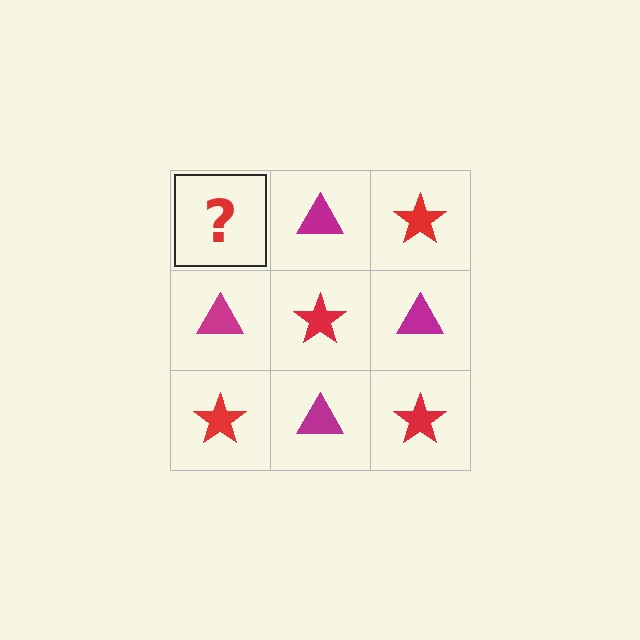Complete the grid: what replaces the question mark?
The question mark should be replaced with a red star.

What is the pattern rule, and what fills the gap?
The rule is that it alternates red star and magenta triangle in a checkerboard pattern. The gap should be filled with a red star.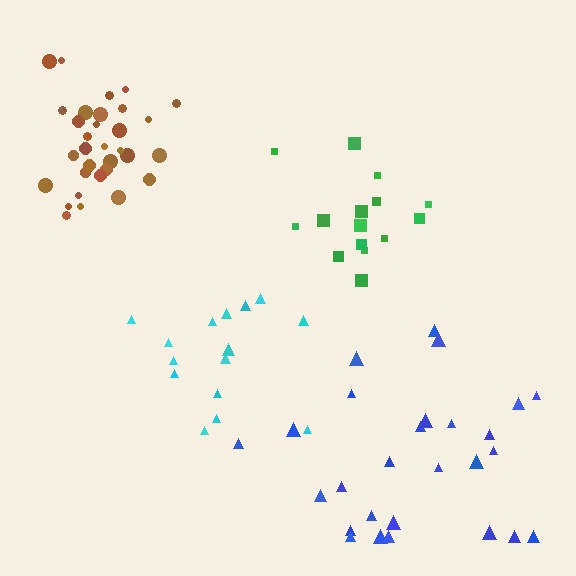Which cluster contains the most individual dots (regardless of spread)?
Brown (32).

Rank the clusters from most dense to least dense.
brown, green, cyan, blue.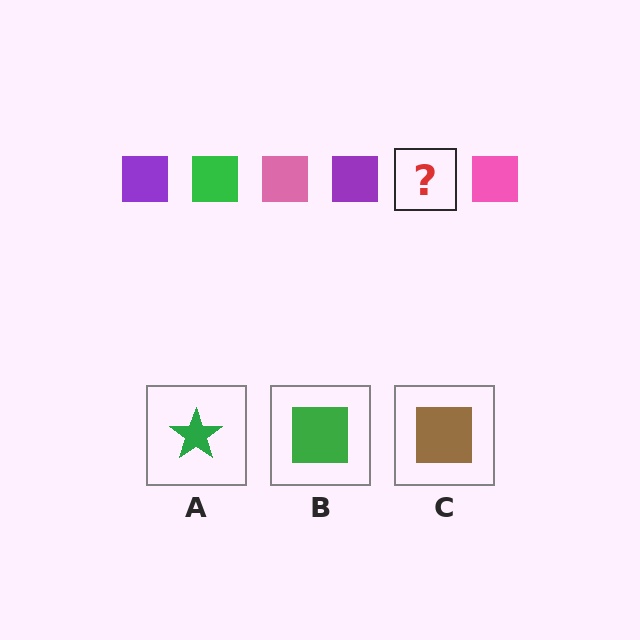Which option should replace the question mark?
Option B.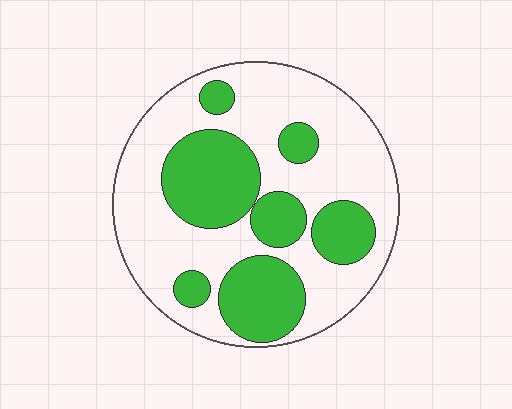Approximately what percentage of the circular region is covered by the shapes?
Approximately 35%.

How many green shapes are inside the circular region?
7.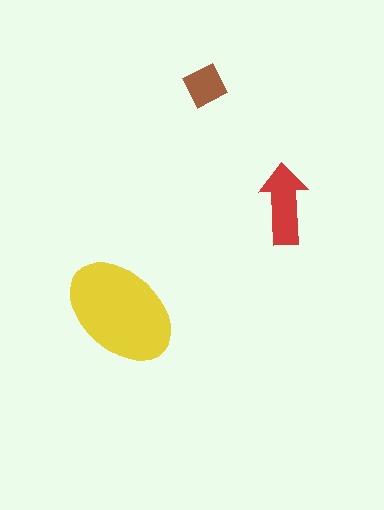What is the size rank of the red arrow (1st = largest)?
2nd.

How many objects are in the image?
There are 3 objects in the image.